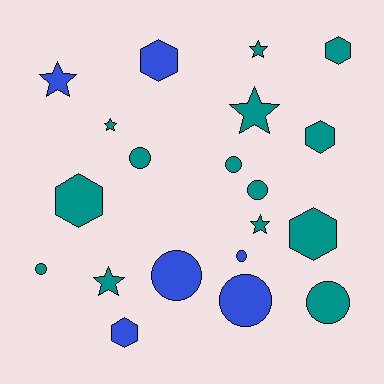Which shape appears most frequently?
Circle, with 8 objects.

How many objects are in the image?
There are 20 objects.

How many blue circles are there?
There are 3 blue circles.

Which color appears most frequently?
Teal, with 14 objects.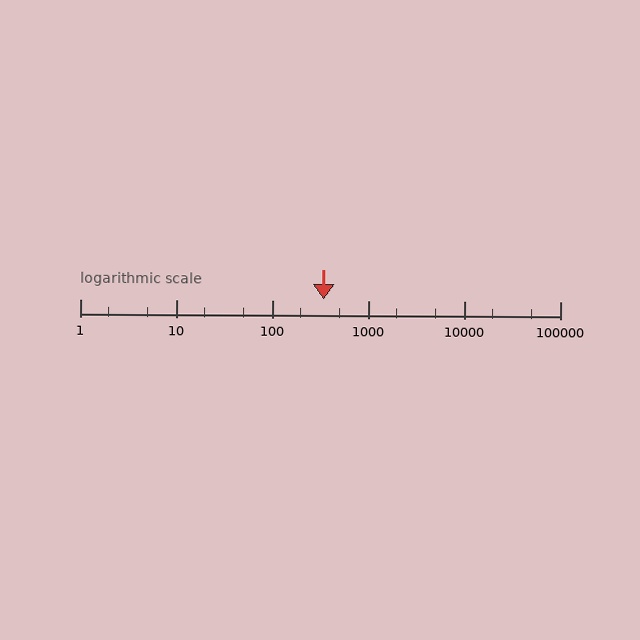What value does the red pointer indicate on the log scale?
The pointer indicates approximately 340.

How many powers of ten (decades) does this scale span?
The scale spans 5 decades, from 1 to 100000.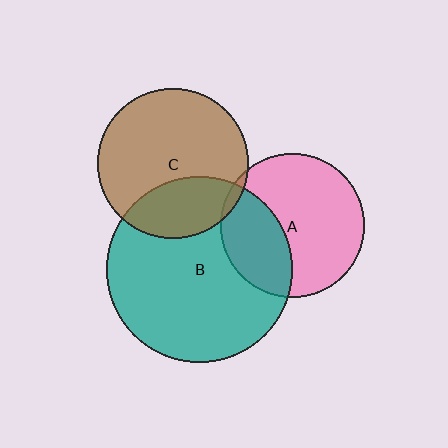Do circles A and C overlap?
Yes.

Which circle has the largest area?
Circle B (teal).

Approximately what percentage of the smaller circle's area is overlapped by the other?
Approximately 5%.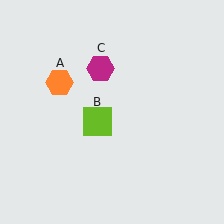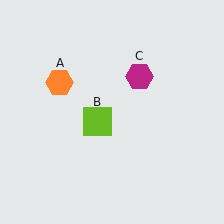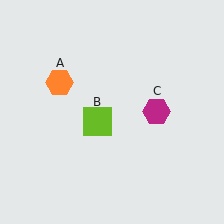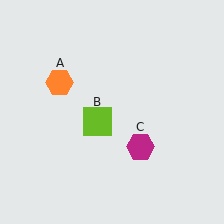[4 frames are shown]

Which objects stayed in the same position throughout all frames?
Orange hexagon (object A) and lime square (object B) remained stationary.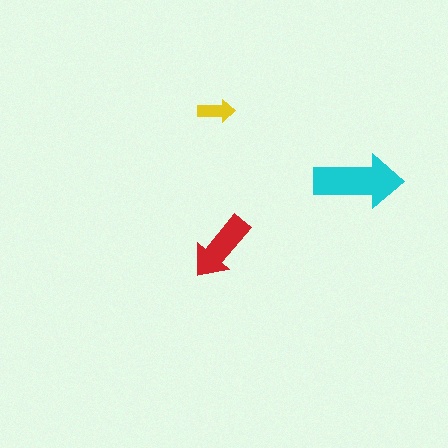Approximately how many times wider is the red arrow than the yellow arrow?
About 2 times wider.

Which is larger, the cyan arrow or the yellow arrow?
The cyan one.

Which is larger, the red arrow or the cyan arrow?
The cyan one.